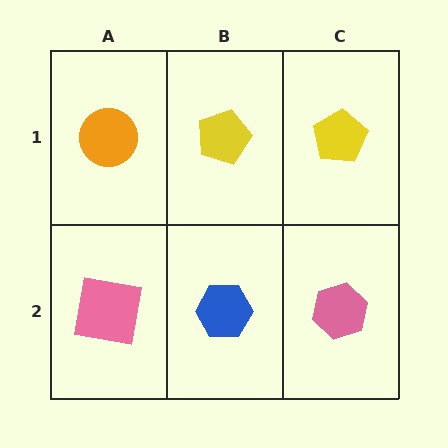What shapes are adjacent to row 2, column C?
A yellow pentagon (row 1, column C), a blue hexagon (row 2, column B).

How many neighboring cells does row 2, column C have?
2.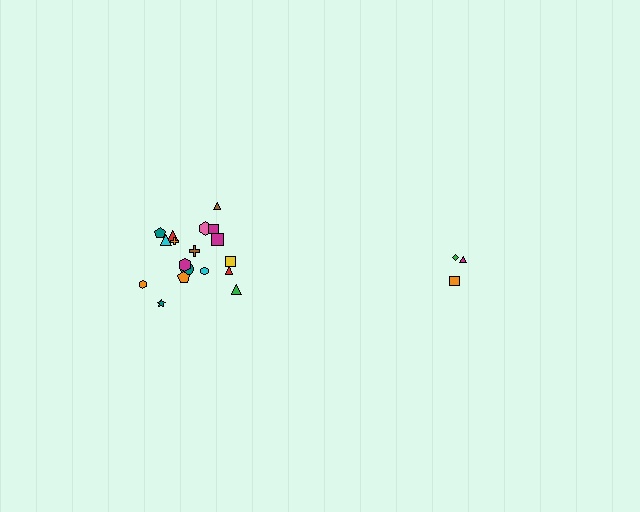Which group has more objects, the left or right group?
The left group.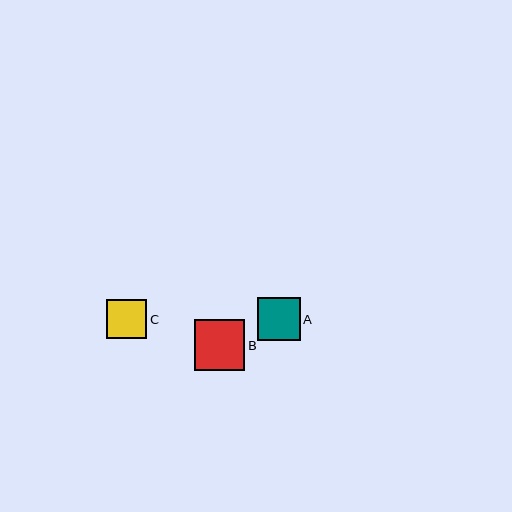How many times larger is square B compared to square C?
Square B is approximately 1.3 times the size of square C.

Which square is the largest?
Square B is the largest with a size of approximately 51 pixels.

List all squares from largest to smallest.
From largest to smallest: B, A, C.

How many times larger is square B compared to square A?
Square B is approximately 1.2 times the size of square A.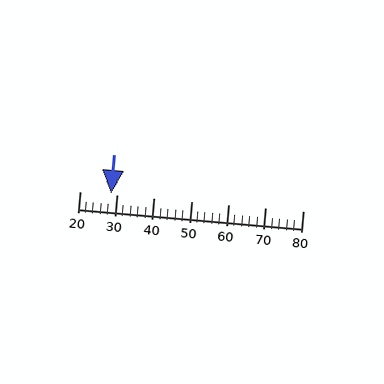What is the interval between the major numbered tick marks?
The major tick marks are spaced 10 units apart.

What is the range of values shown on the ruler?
The ruler shows values from 20 to 80.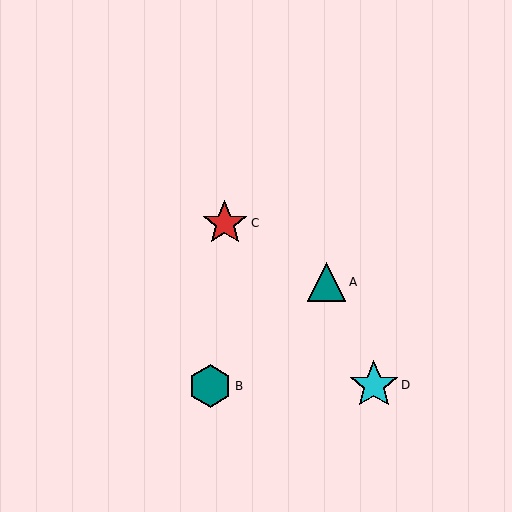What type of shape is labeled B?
Shape B is a teal hexagon.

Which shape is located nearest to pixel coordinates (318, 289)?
The teal triangle (labeled A) at (326, 282) is nearest to that location.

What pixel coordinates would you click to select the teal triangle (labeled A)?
Click at (326, 282) to select the teal triangle A.